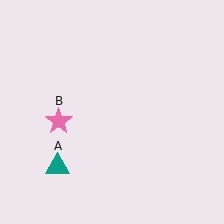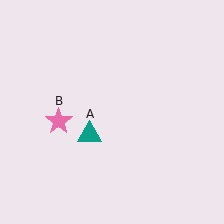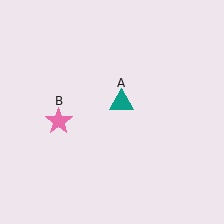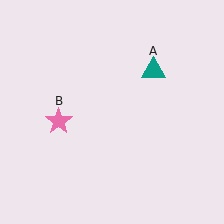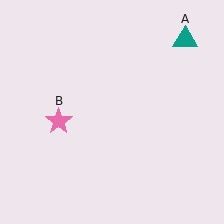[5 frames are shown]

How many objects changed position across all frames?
1 object changed position: teal triangle (object A).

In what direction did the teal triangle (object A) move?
The teal triangle (object A) moved up and to the right.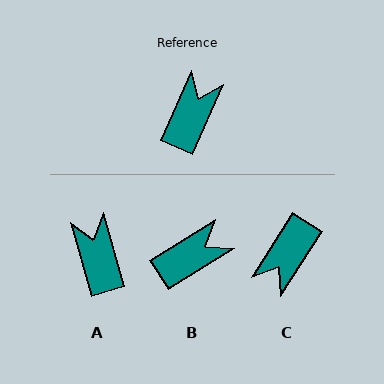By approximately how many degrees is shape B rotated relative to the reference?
Approximately 35 degrees clockwise.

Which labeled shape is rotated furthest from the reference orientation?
C, about 171 degrees away.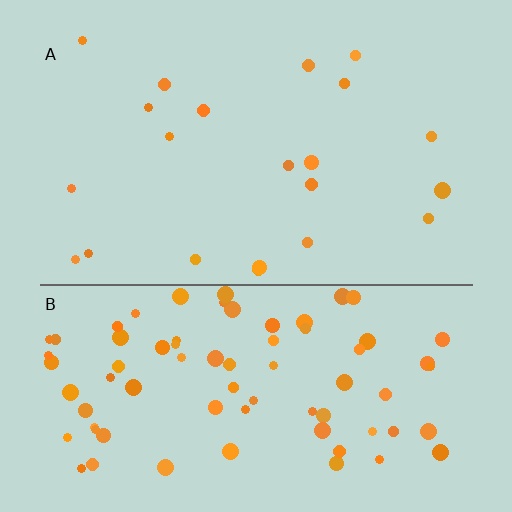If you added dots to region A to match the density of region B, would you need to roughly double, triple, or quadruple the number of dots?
Approximately quadruple.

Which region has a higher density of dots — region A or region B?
B (the bottom).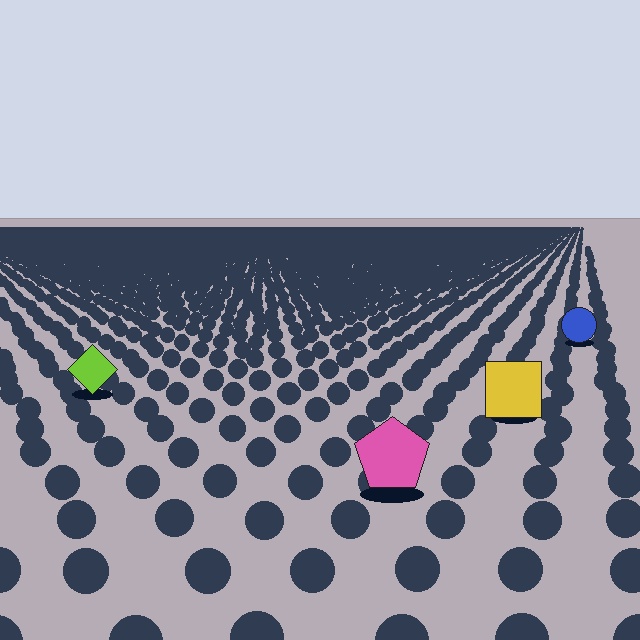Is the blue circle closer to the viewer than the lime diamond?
No. The lime diamond is closer — you can tell from the texture gradient: the ground texture is coarser near it.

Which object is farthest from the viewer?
The blue circle is farthest from the viewer. It appears smaller and the ground texture around it is denser.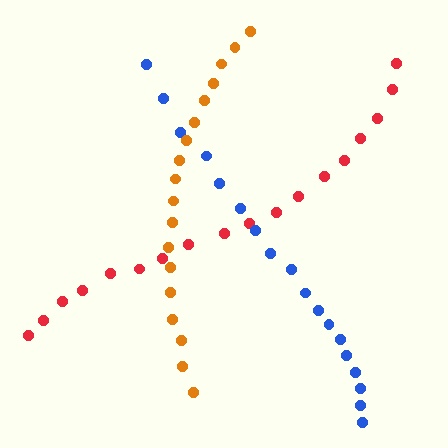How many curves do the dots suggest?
There are 3 distinct paths.